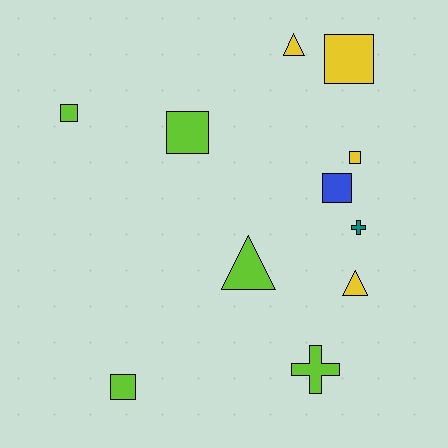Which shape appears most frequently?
Square, with 6 objects.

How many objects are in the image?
There are 11 objects.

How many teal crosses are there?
There is 1 teal cross.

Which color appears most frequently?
Lime, with 5 objects.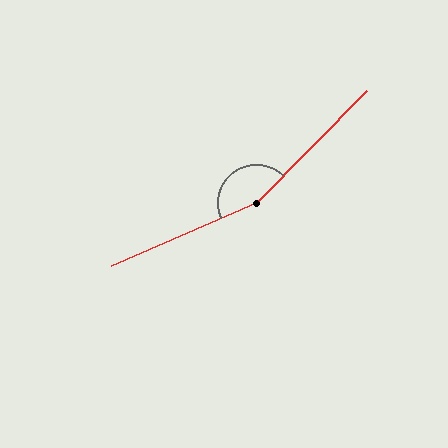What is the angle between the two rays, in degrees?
Approximately 158 degrees.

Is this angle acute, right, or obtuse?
It is obtuse.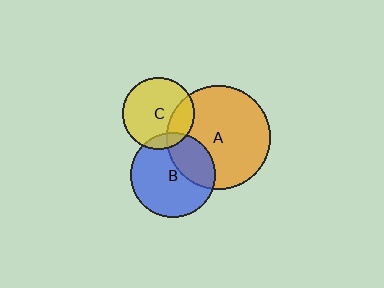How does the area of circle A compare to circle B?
Approximately 1.5 times.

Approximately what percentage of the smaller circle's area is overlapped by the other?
Approximately 10%.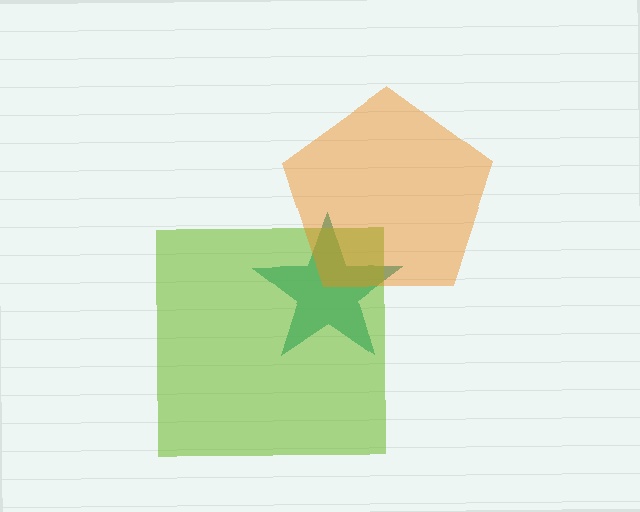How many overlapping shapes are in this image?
There are 3 overlapping shapes in the image.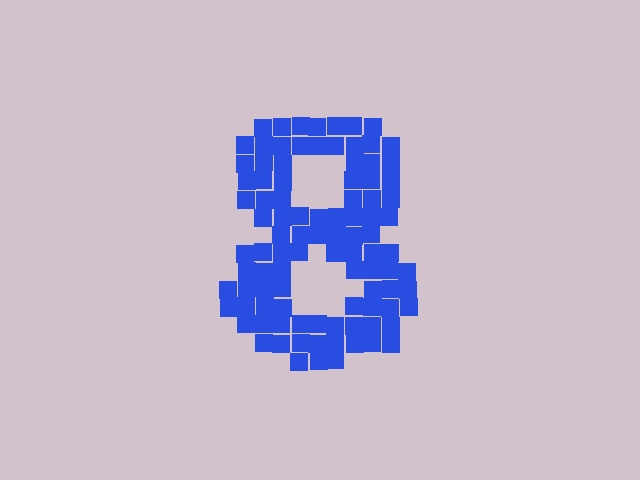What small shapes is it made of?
It is made of small squares.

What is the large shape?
The large shape is the digit 8.